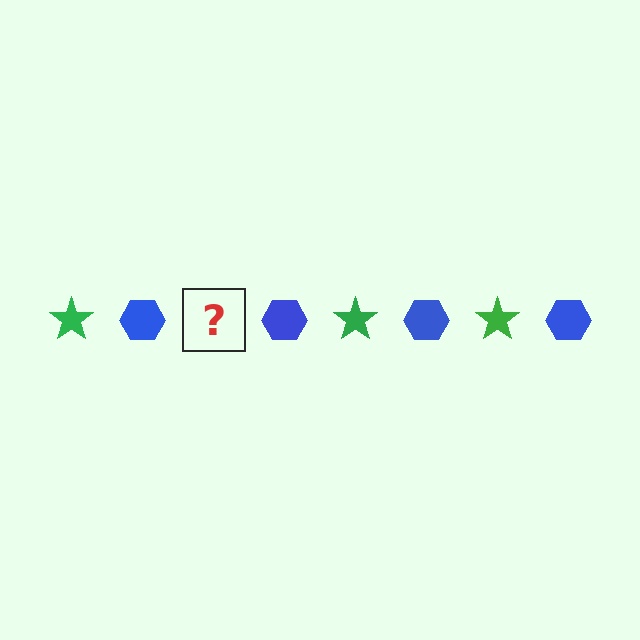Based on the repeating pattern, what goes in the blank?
The blank should be a green star.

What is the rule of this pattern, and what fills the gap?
The rule is that the pattern alternates between green star and blue hexagon. The gap should be filled with a green star.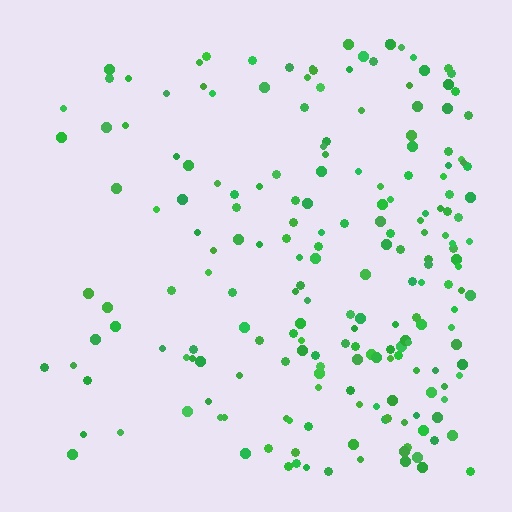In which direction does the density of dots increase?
From left to right, with the right side densest.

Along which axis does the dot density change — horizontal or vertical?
Horizontal.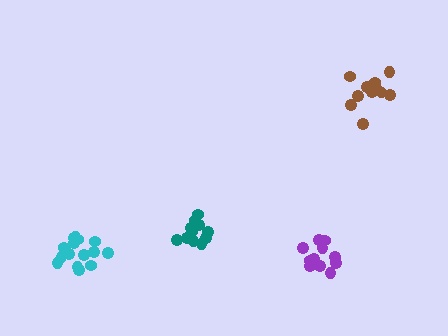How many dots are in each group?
Group 1: 11 dots, Group 2: 11 dots, Group 3: 15 dots, Group 4: 12 dots (49 total).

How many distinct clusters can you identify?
There are 4 distinct clusters.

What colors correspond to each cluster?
The clusters are colored: brown, teal, cyan, purple.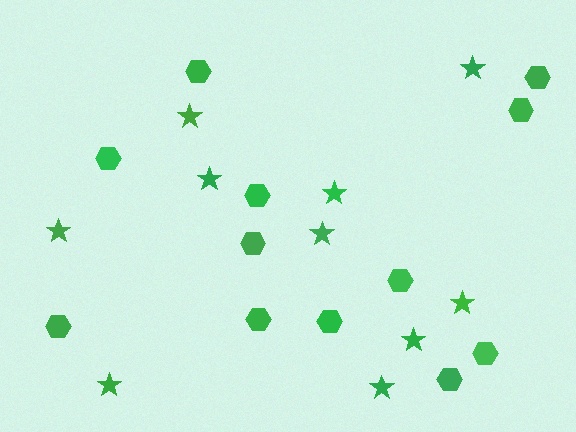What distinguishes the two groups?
There are 2 groups: one group of stars (10) and one group of hexagons (12).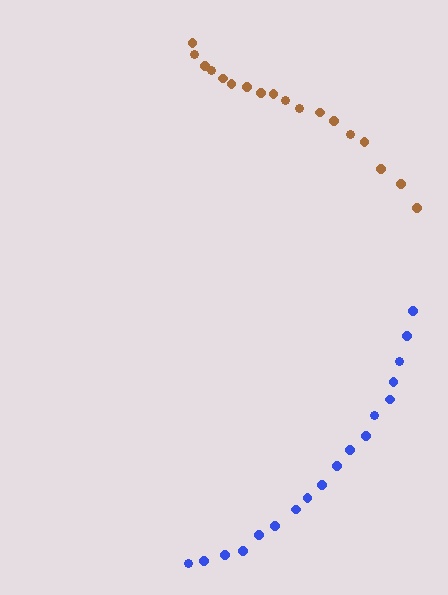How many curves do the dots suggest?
There are 2 distinct paths.